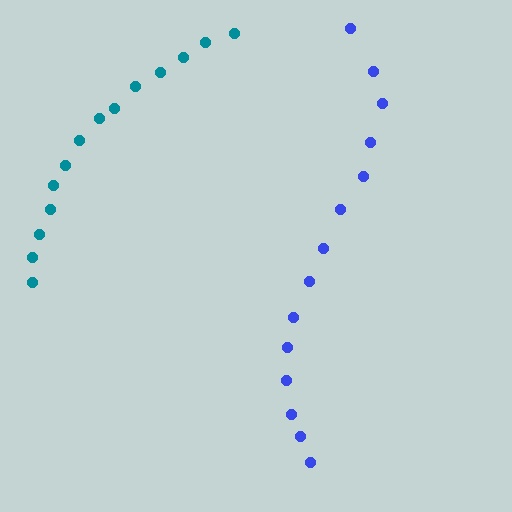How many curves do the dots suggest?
There are 2 distinct paths.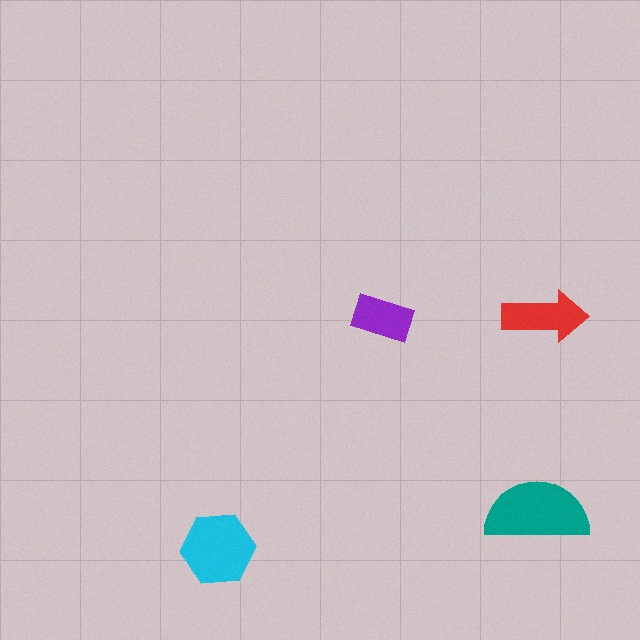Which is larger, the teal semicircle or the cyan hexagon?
The teal semicircle.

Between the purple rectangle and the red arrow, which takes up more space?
The red arrow.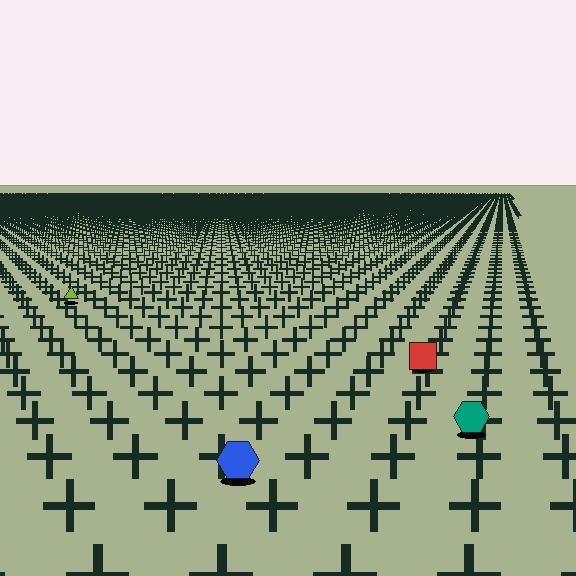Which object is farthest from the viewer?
The lime triangle is farthest from the viewer. It appears smaller and the ground texture around it is denser.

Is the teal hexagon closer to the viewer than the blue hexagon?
No. The blue hexagon is closer — you can tell from the texture gradient: the ground texture is coarser near it.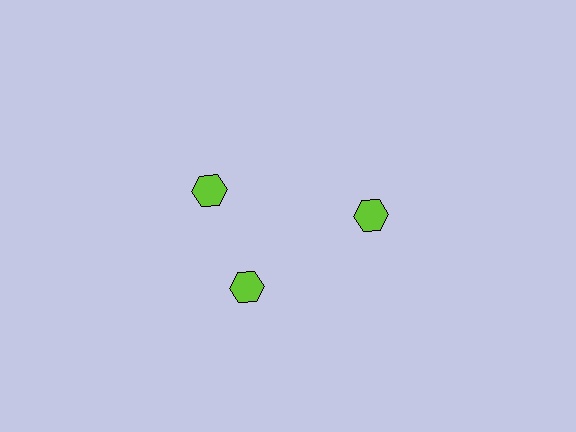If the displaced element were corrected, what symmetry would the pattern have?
It would have 3-fold rotational symmetry — the pattern would map onto itself every 120 degrees.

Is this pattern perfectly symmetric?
No. The 3 lime hexagons are arranged in a ring, but one element near the 11 o'clock position is rotated out of alignment along the ring, breaking the 3-fold rotational symmetry.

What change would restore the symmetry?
The symmetry would be restored by rotating it back into even spacing with its neighbors so that all 3 hexagons sit at equal angles and equal distance from the center.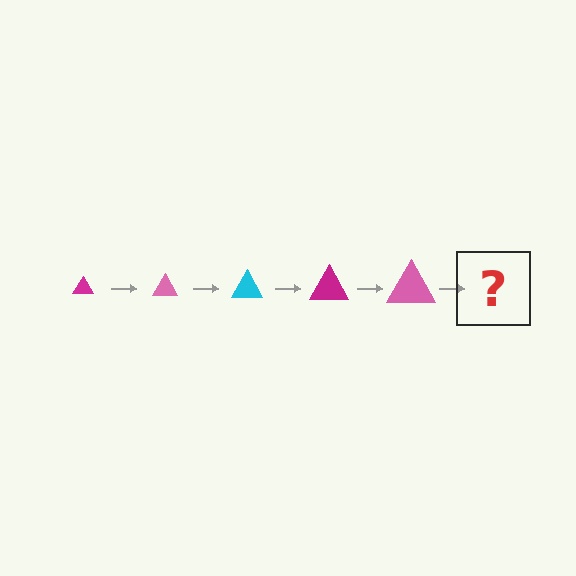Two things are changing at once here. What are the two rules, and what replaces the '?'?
The two rules are that the triangle grows larger each step and the color cycles through magenta, pink, and cyan. The '?' should be a cyan triangle, larger than the previous one.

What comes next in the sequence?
The next element should be a cyan triangle, larger than the previous one.